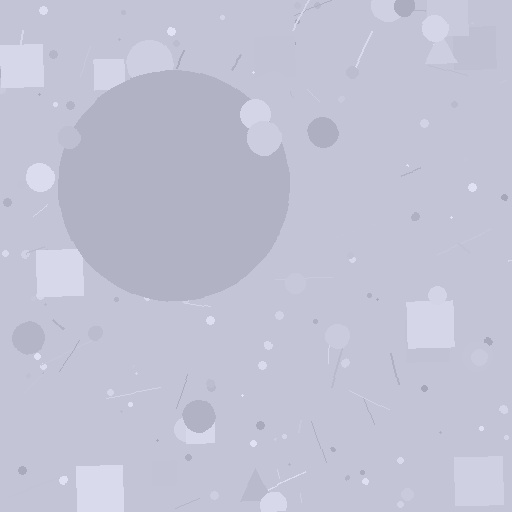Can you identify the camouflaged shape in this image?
The camouflaged shape is a circle.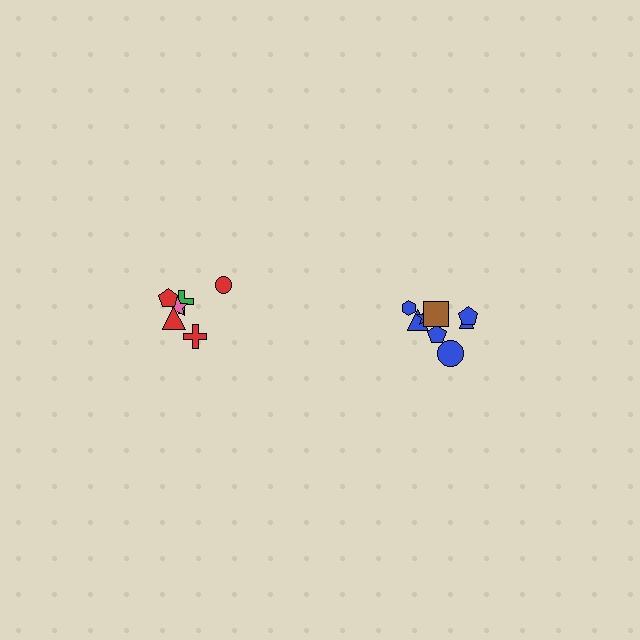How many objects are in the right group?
There are 8 objects.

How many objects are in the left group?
There are 6 objects.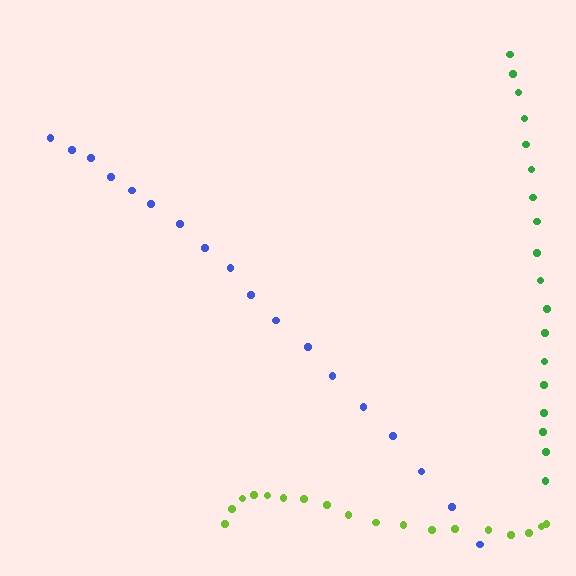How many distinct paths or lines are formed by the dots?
There are 3 distinct paths.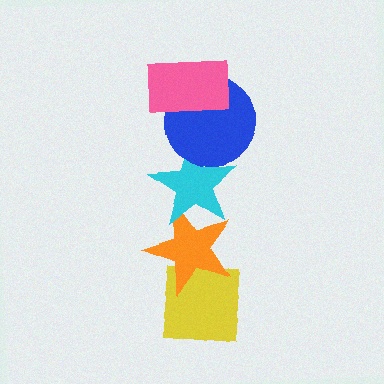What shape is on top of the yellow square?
The orange star is on top of the yellow square.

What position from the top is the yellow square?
The yellow square is 5th from the top.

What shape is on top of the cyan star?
The blue circle is on top of the cyan star.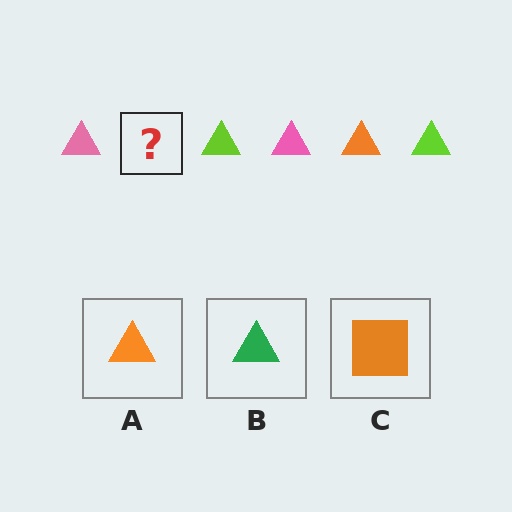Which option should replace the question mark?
Option A.